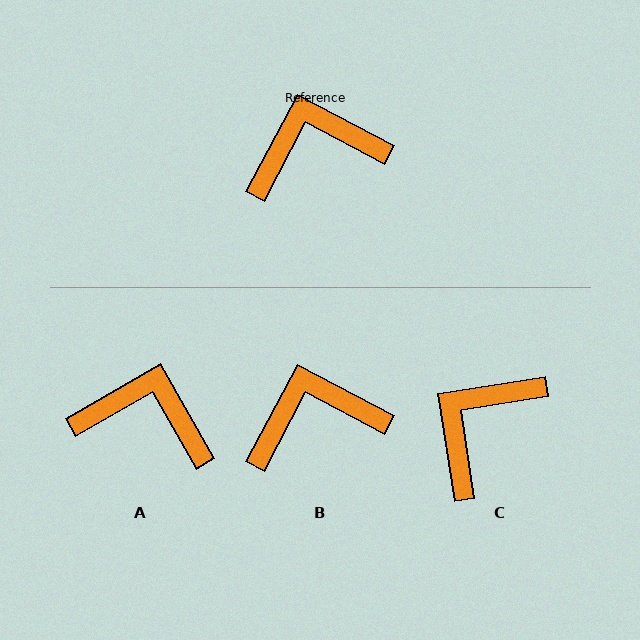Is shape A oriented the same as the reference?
No, it is off by about 32 degrees.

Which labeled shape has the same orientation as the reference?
B.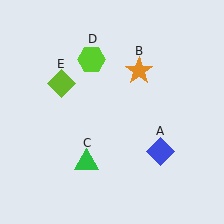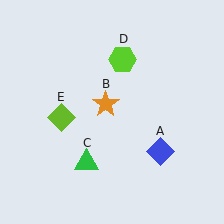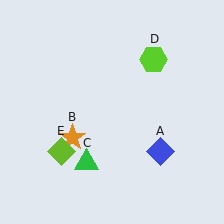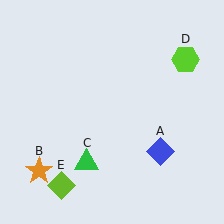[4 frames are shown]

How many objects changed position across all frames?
3 objects changed position: orange star (object B), lime hexagon (object D), lime diamond (object E).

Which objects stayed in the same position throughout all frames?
Blue diamond (object A) and green triangle (object C) remained stationary.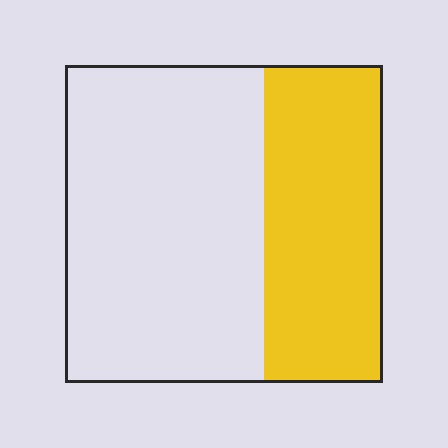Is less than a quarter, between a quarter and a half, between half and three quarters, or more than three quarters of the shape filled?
Between a quarter and a half.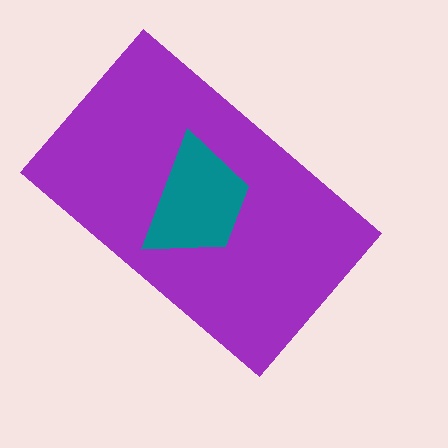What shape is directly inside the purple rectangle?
The teal trapezoid.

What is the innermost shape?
The teal trapezoid.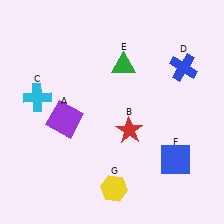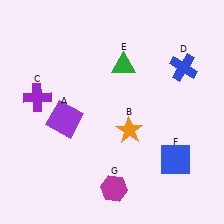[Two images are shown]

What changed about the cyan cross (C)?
In Image 1, C is cyan. In Image 2, it changed to purple.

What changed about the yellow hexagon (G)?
In Image 1, G is yellow. In Image 2, it changed to magenta.